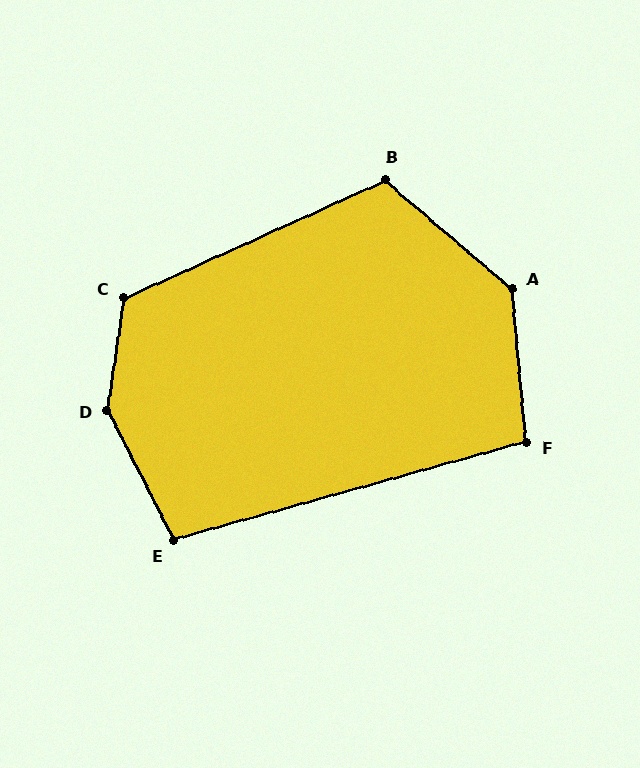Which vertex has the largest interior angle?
D, at approximately 145 degrees.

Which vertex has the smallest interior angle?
F, at approximately 100 degrees.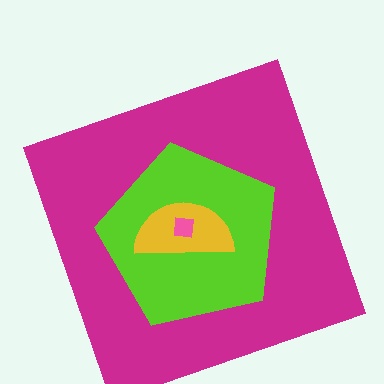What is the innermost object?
The pink square.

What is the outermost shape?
The magenta square.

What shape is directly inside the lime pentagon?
The yellow semicircle.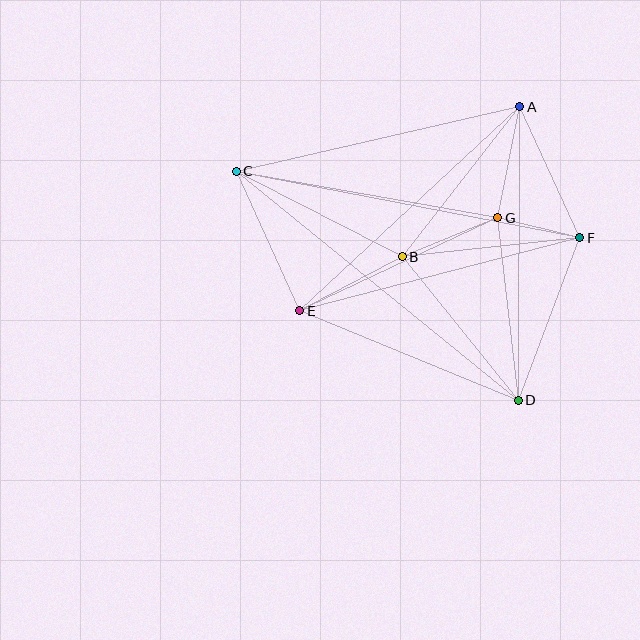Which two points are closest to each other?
Points F and G are closest to each other.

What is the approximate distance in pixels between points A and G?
The distance between A and G is approximately 113 pixels.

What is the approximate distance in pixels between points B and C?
The distance between B and C is approximately 187 pixels.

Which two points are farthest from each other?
Points C and D are farthest from each other.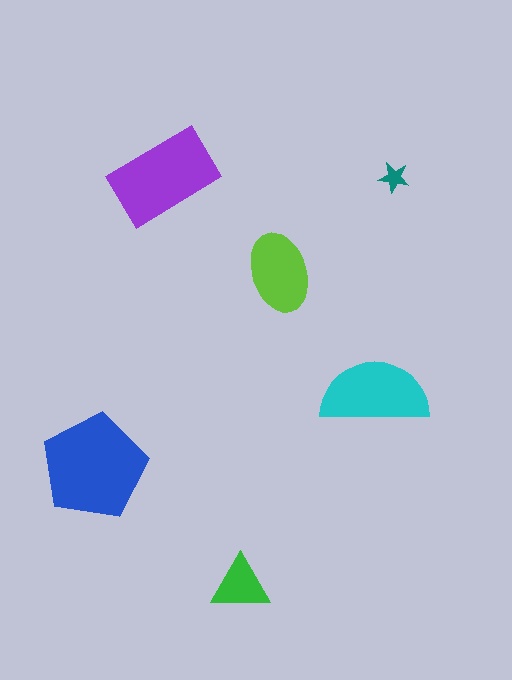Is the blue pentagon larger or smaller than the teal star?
Larger.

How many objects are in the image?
There are 6 objects in the image.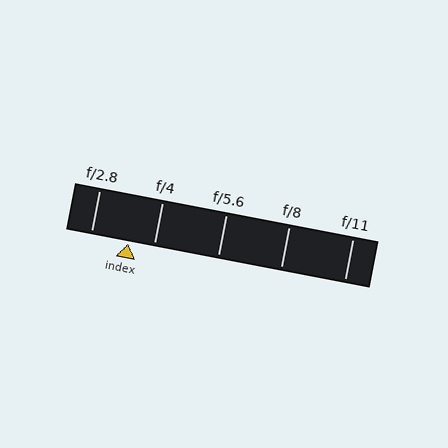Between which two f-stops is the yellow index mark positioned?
The index mark is between f/2.8 and f/4.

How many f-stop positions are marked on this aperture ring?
There are 5 f-stop positions marked.